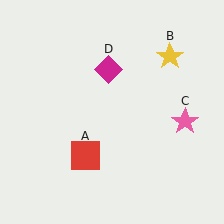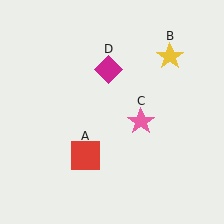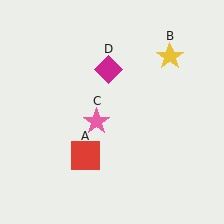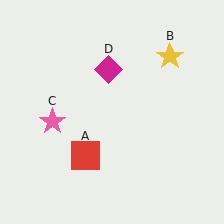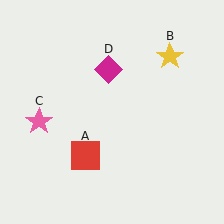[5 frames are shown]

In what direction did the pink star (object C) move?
The pink star (object C) moved left.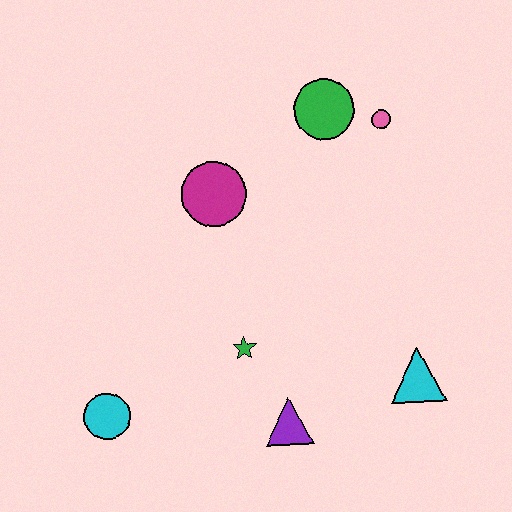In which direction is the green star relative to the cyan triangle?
The green star is to the left of the cyan triangle.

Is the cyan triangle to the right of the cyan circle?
Yes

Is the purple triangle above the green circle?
No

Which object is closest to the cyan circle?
The green star is closest to the cyan circle.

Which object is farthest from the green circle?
The cyan circle is farthest from the green circle.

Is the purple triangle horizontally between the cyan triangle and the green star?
Yes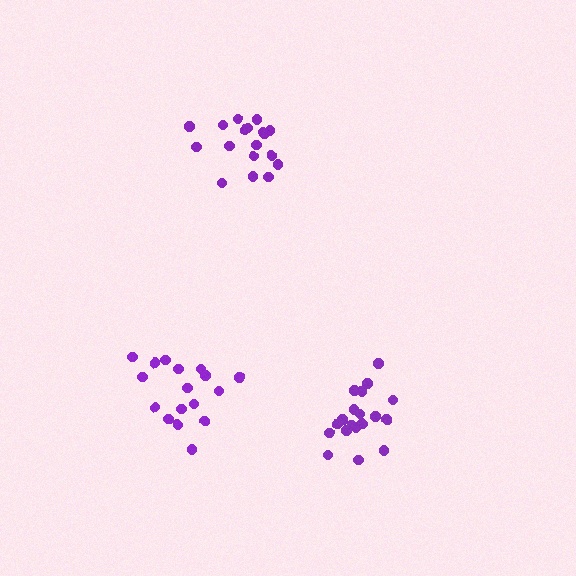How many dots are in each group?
Group 1: 17 dots, Group 2: 20 dots, Group 3: 18 dots (55 total).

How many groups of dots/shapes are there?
There are 3 groups.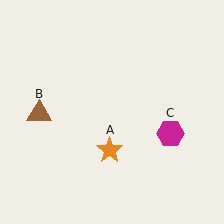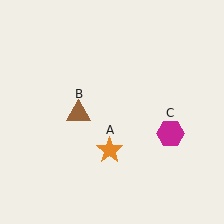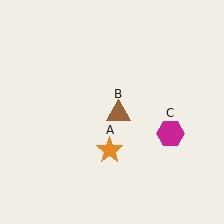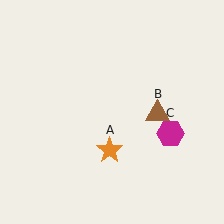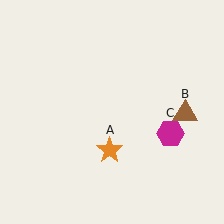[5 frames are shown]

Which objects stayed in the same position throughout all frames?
Orange star (object A) and magenta hexagon (object C) remained stationary.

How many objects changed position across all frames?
1 object changed position: brown triangle (object B).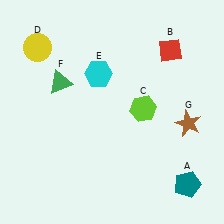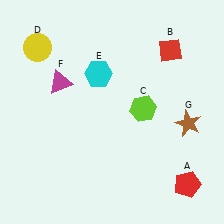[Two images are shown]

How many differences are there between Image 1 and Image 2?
There are 2 differences between the two images.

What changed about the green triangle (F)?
In Image 1, F is green. In Image 2, it changed to magenta.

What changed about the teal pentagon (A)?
In Image 1, A is teal. In Image 2, it changed to red.